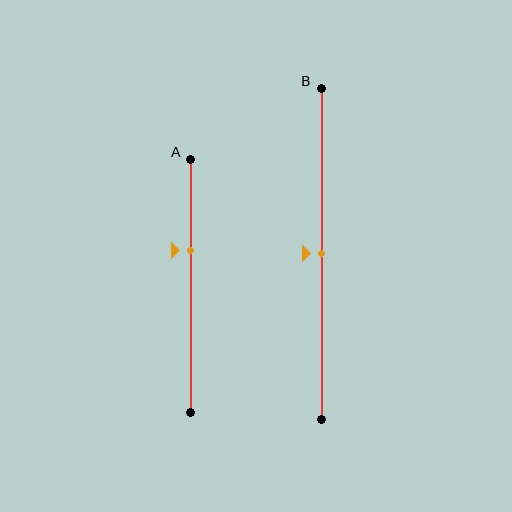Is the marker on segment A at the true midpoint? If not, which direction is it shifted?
No, the marker on segment A is shifted upward by about 14% of the segment length.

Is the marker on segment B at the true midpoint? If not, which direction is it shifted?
Yes, the marker on segment B is at the true midpoint.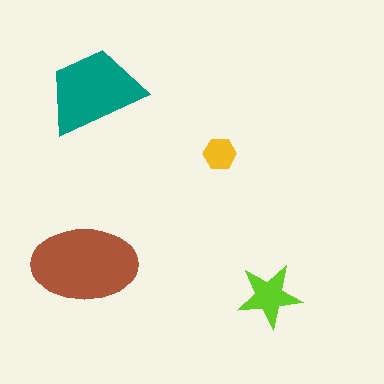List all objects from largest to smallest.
The brown ellipse, the teal trapezoid, the lime star, the yellow hexagon.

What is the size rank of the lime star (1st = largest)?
3rd.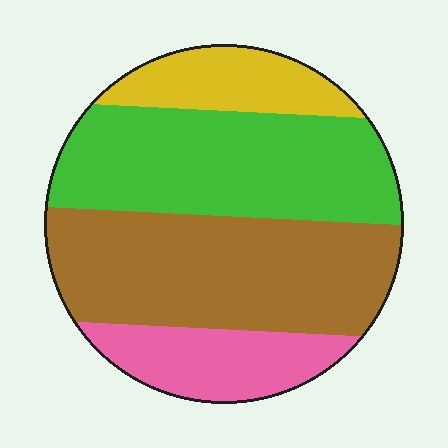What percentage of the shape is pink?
Pink takes up about one sixth (1/6) of the shape.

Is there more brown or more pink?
Brown.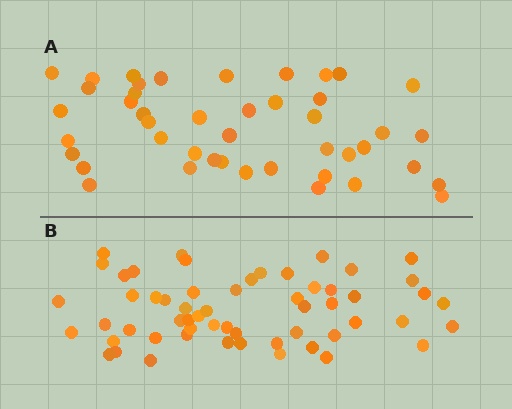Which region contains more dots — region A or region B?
Region B (the bottom region) has more dots.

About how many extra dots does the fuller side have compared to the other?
Region B has approximately 15 more dots than region A.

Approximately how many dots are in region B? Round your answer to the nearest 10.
About 60 dots. (The exact count is 57, which rounds to 60.)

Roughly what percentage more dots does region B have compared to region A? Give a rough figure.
About 30% more.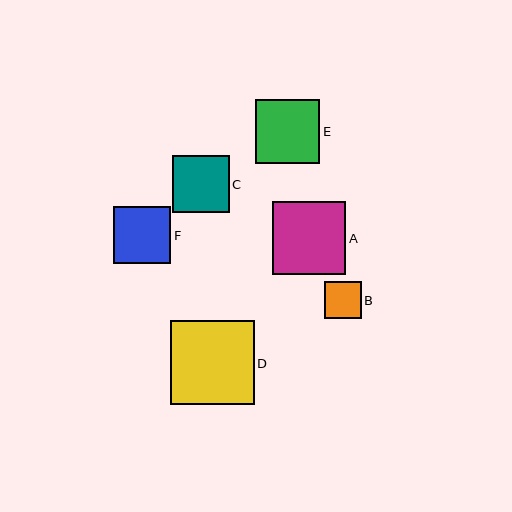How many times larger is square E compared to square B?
Square E is approximately 1.7 times the size of square B.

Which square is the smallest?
Square B is the smallest with a size of approximately 37 pixels.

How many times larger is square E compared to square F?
Square E is approximately 1.1 times the size of square F.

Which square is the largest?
Square D is the largest with a size of approximately 84 pixels.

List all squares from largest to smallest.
From largest to smallest: D, A, E, F, C, B.